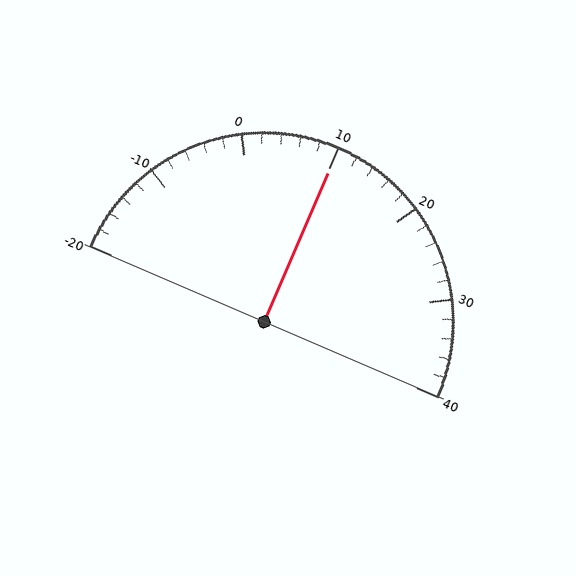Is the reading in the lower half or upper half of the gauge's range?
The reading is in the upper half of the range (-20 to 40).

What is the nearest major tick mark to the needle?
The nearest major tick mark is 10.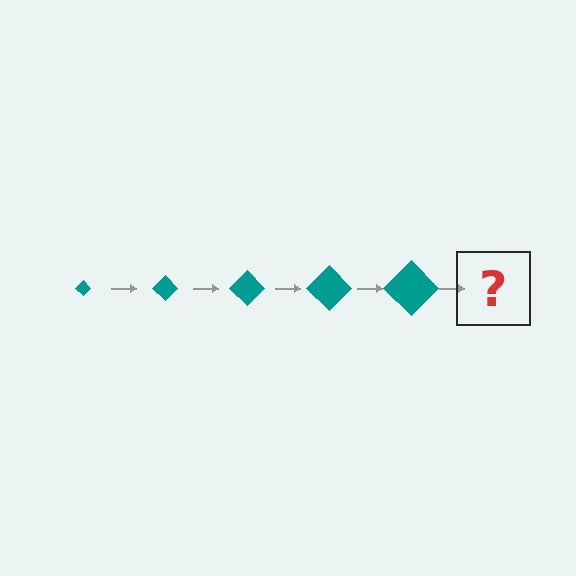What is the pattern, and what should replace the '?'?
The pattern is that the diamond gets progressively larger each step. The '?' should be a teal diamond, larger than the previous one.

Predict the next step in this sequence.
The next step is a teal diamond, larger than the previous one.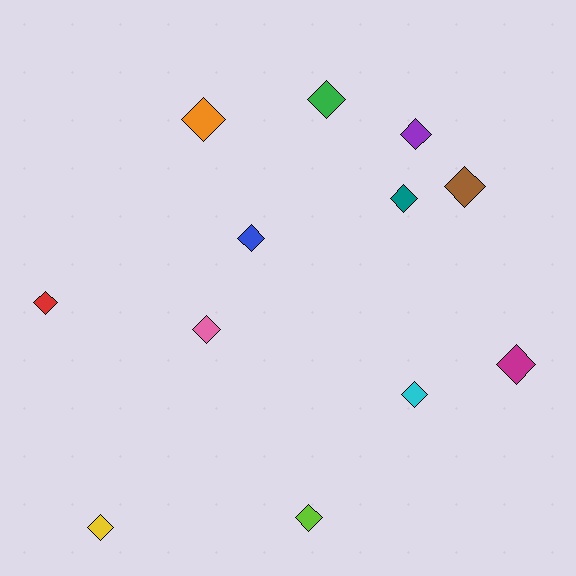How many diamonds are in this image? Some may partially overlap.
There are 12 diamonds.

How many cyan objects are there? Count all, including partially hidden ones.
There is 1 cyan object.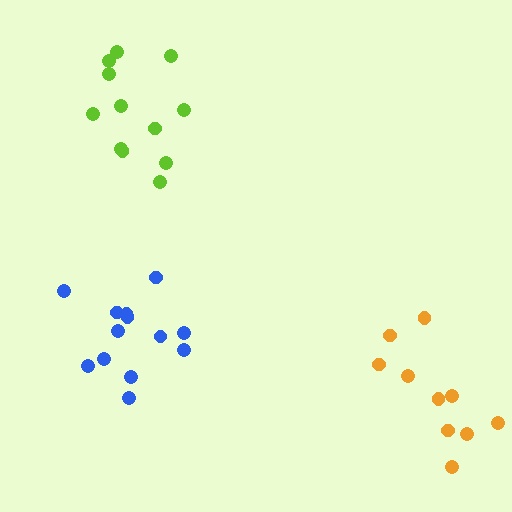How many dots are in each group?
Group 1: 10 dots, Group 2: 13 dots, Group 3: 12 dots (35 total).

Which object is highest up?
The lime cluster is topmost.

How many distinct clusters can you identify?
There are 3 distinct clusters.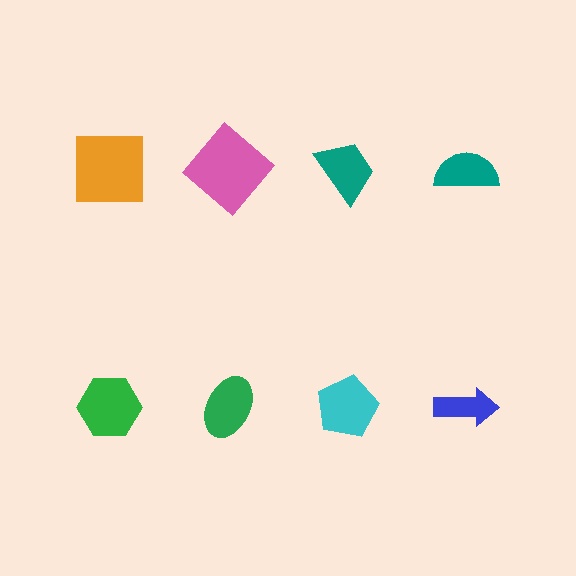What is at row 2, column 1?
A green hexagon.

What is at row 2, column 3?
A cyan pentagon.